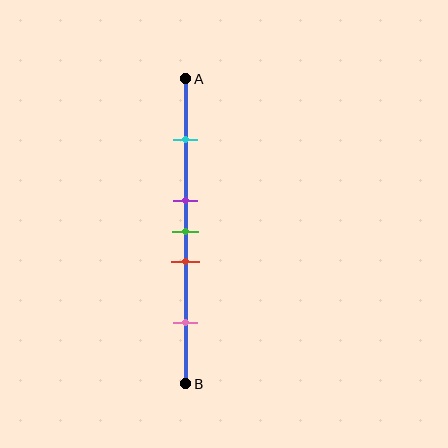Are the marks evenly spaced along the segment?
No, the marks are not evenly spaced.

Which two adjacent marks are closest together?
The purple and green marks are the closest adjacent pair.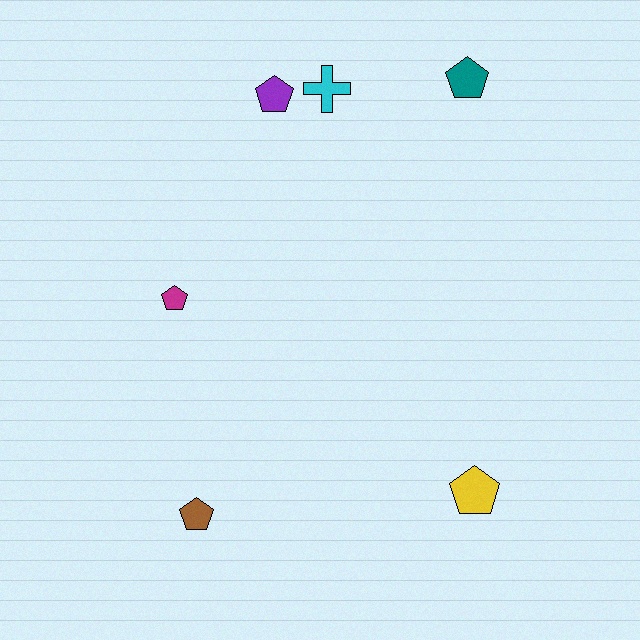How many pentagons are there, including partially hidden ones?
There are 5 pentagons.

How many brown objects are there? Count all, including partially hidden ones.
There is 1 brown object.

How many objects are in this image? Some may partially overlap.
There are 6 objects.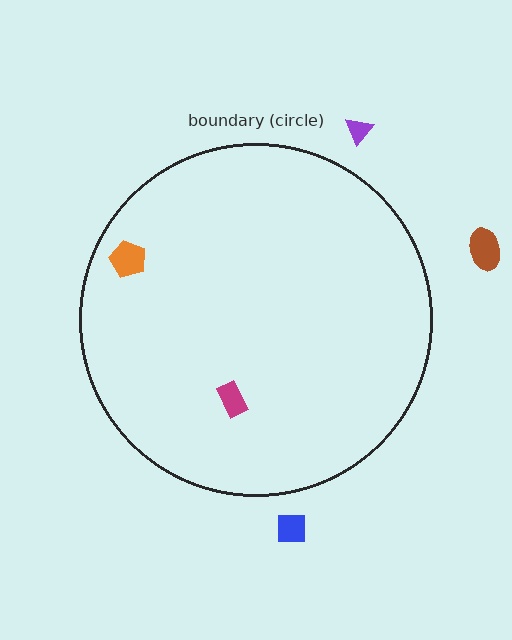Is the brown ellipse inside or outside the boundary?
Outside.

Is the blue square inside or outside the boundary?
Outside.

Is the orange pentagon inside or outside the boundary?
Inside.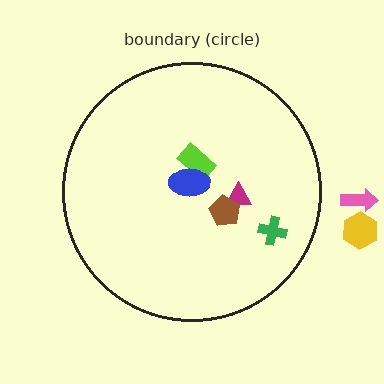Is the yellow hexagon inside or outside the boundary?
Outside.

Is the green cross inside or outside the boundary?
Inside.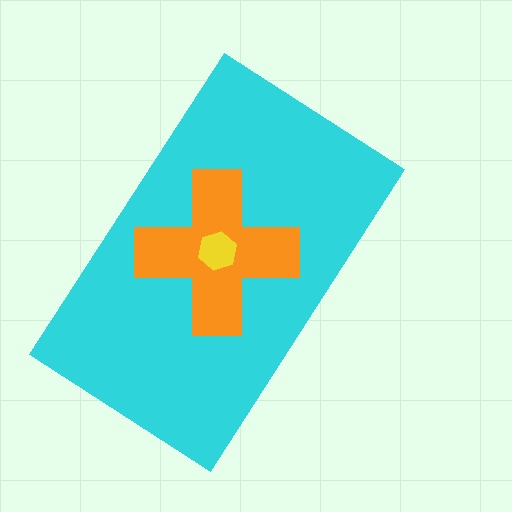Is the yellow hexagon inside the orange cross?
Yes.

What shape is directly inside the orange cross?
The yellow hexagon.